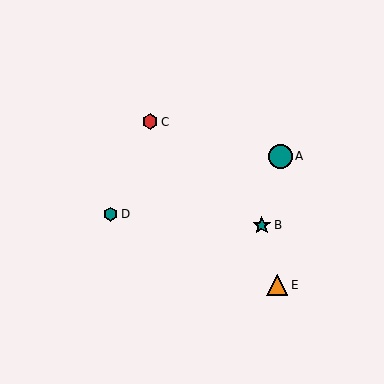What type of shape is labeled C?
Shape C is a red hexagon.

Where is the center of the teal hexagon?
The center of the teal hexagon is at (110, 214).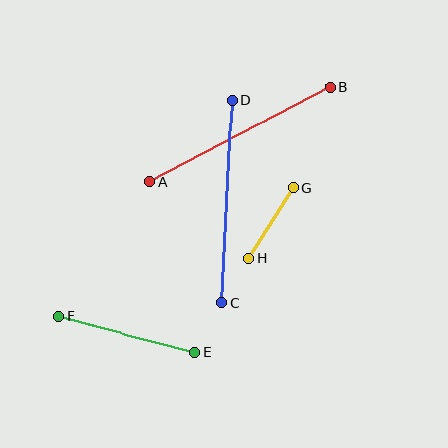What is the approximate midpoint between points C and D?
The midpoint is at approximately (227, 201) pixels.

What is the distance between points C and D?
The distance is approximately 202 pixels.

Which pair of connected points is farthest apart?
Points A and B are farthest apart.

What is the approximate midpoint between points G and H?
The midpoint is at approximately (271, 223) pixels.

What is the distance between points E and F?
The distance is approximately 142 pixels.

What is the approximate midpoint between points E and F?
The midpoint is at approximately (127, 334) pixels.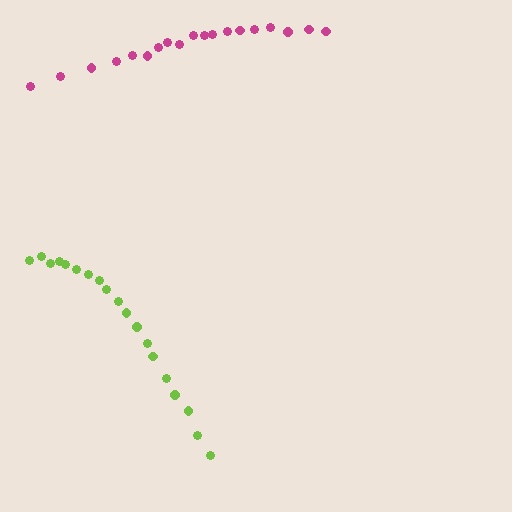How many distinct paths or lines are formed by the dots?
There are 2 distinct paths.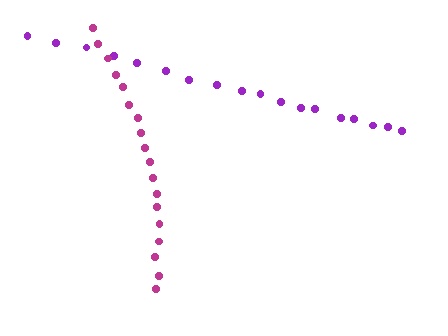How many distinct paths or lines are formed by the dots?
There are 2 distinct paths.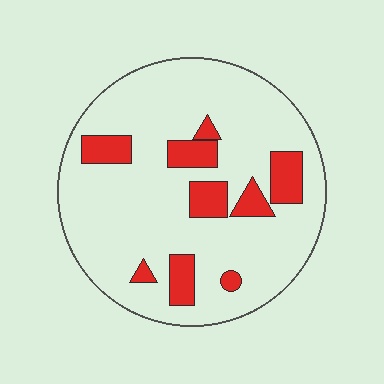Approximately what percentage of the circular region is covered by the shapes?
Approximately 15%.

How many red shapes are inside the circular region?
9.